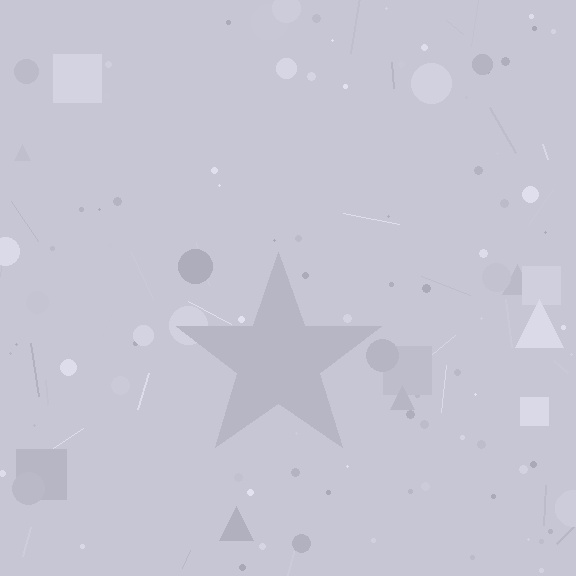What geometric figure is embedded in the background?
A star is embedded in the background.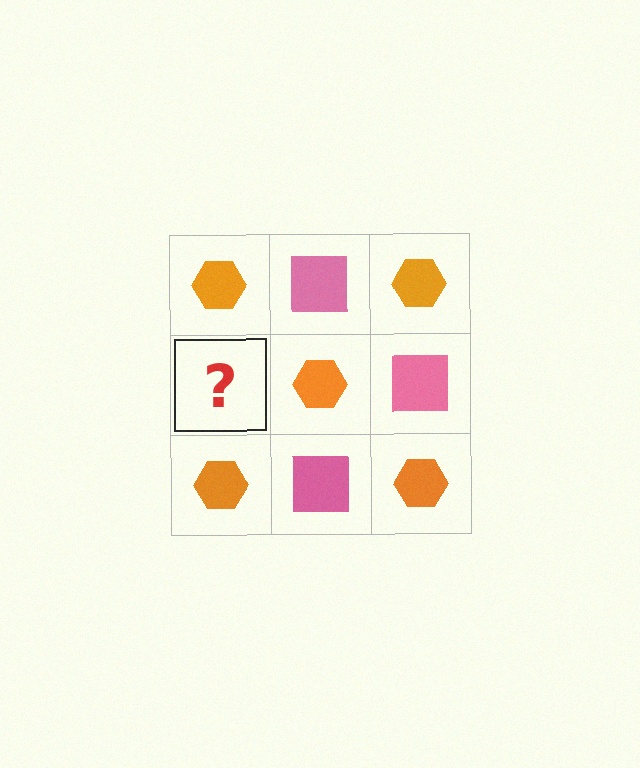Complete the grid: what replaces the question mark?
The question mark should be replaced with a pink square.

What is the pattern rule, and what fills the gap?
The rule is that it alternates orange hexagon and pink square in a checkerboard pattern. The gap should be filled with a pink square.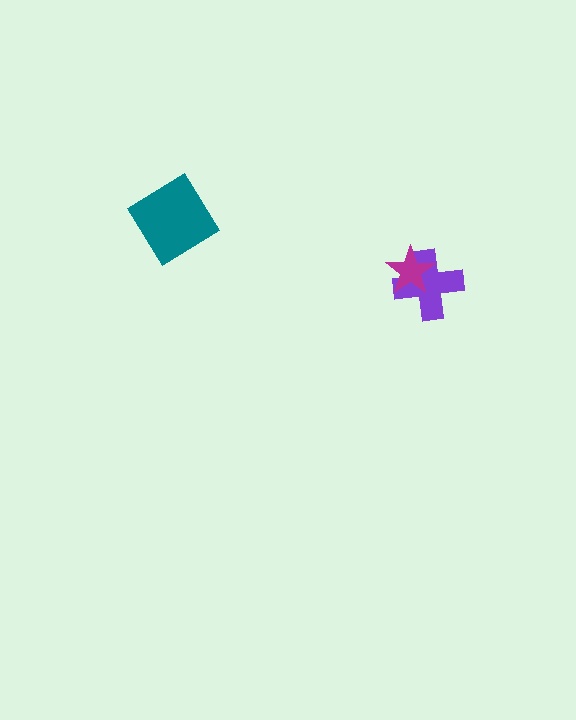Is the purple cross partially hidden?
Yes, it is partially covered by another shape.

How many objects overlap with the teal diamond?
0 objects overlap with the teal diamond.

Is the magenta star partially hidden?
No, no other shape covers it.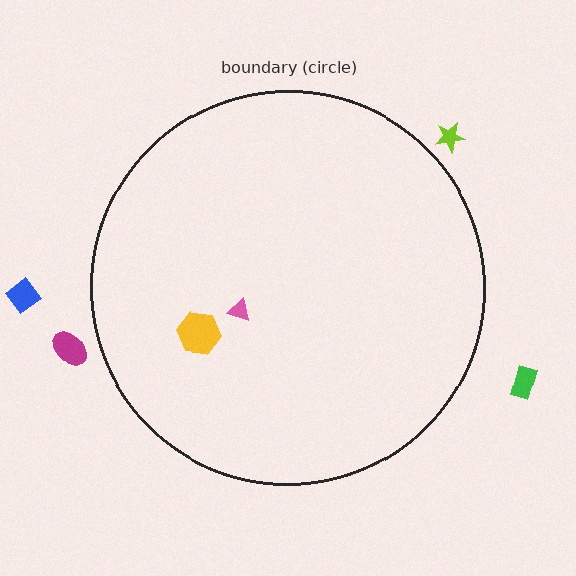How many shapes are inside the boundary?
2 inside, 4 outside.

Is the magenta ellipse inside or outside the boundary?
Outside.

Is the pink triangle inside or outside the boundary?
Inside.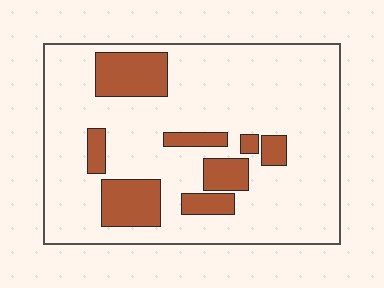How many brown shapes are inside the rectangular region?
8.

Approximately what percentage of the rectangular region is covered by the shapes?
Approximately 20%.